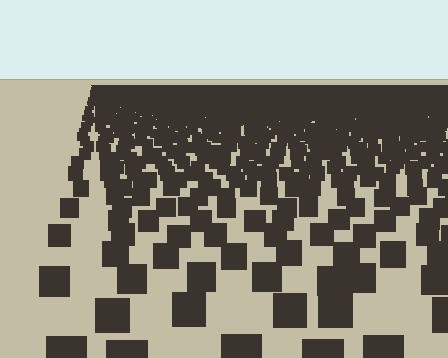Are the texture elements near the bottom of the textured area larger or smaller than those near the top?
Larger. Near the bottom, elements are closer to the viewer and appear at a bigger on-screen size.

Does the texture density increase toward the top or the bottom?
Density increases toward the top.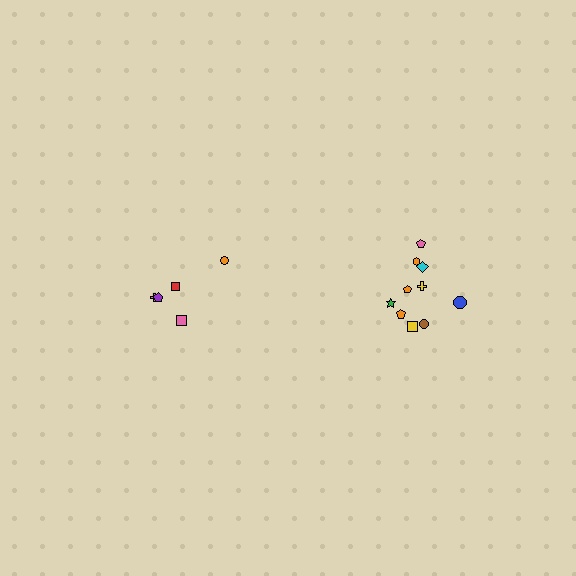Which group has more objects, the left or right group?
The right group.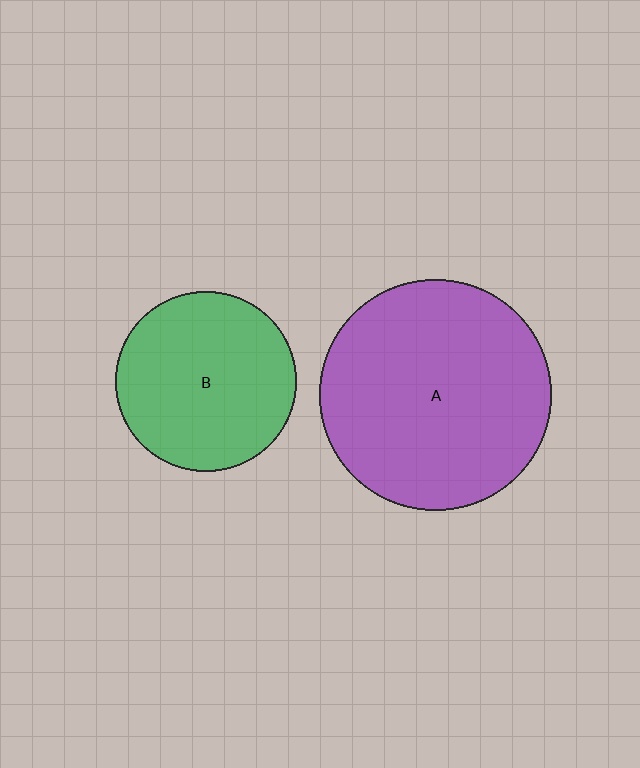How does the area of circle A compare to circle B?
Approximately 1.6 times.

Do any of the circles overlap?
No, none of the circles overlap.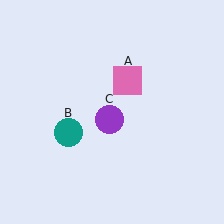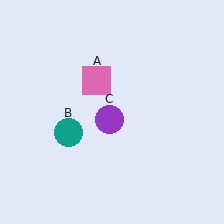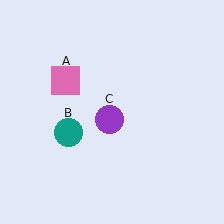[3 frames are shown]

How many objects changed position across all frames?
1 object changed position: pink square (object A).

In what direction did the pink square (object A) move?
The pink square (object A) moved left.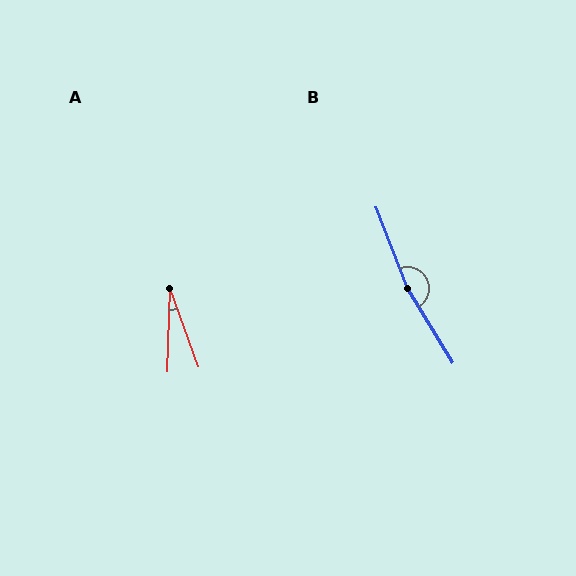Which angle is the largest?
B, at approximately 169 degrees.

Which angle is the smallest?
A, at approximately 22 degrees.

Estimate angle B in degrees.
Approximately 169 degrees.